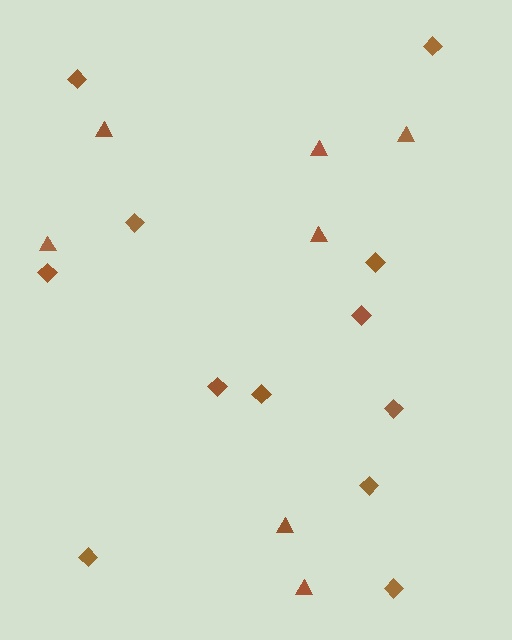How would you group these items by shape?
There are 2 groups: one group of triangles (7) and one group of diamonds (12).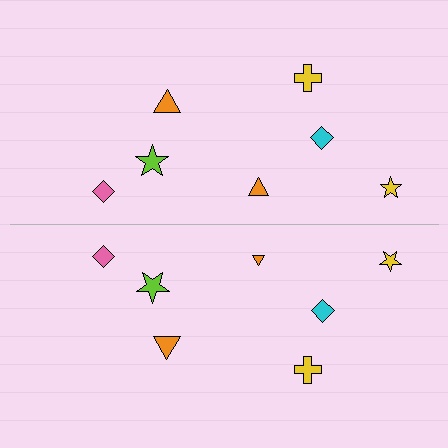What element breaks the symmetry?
The orange triangle on the bottom side has a different size than its mirror counterpart.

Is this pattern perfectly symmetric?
No, the pattern is not perfectly symmetric. The orange triangle on the bottom side has a different size than its mirror counterpart.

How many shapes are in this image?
There are 14 shapes in this image.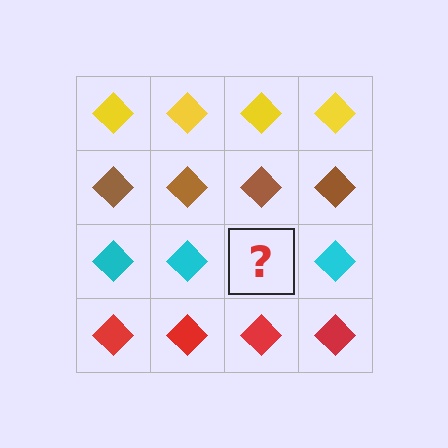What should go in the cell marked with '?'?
The missing cell should contain a cyan diamond.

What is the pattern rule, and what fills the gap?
The rule is that each row has a consistent color. The gap should be filled with a cyan diamond.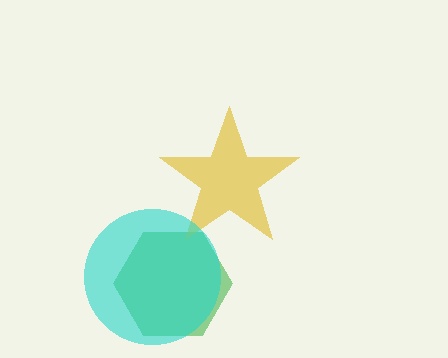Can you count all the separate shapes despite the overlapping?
Yes, there are 3 separate shapes.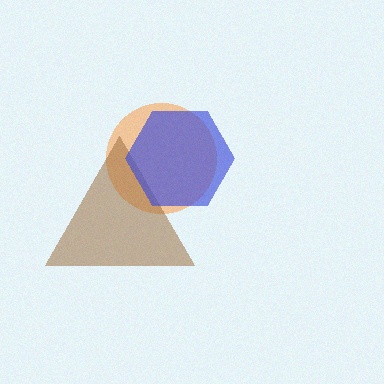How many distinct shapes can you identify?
There are 3 distinct shapes: an orange circle, a brown triangle, a blue hexagon.